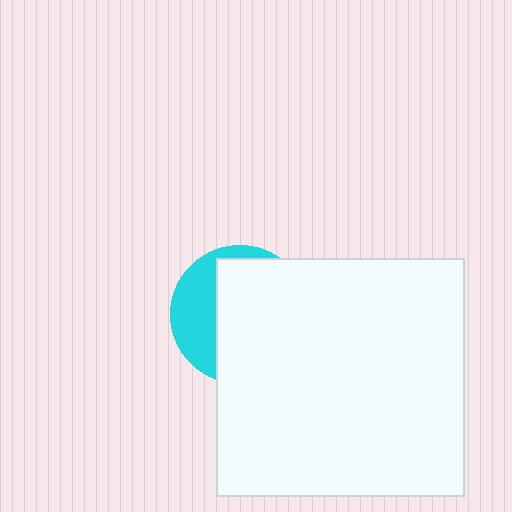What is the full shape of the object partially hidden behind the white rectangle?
The partially hidden object is a cyan circle.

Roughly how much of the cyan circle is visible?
A small part of it is visible (roughly 32%).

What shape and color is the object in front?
The object in front is a white rectangle.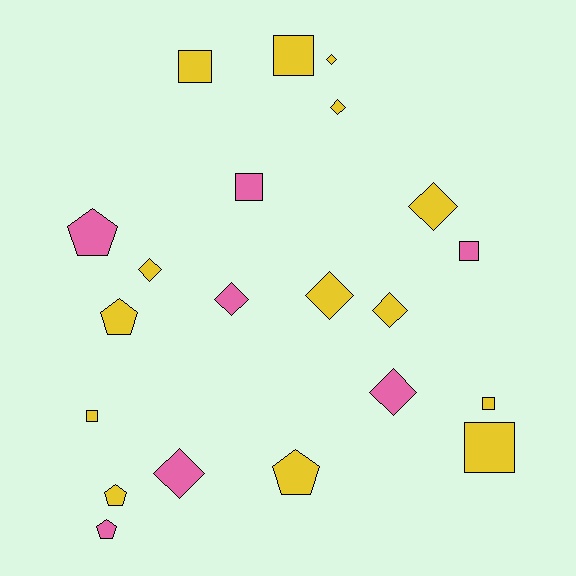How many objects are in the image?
There are 21 objects.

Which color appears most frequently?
Yellow, with 14 objects.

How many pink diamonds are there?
There are 3 pink diamonds.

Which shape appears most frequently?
Diamond, with 9 objects.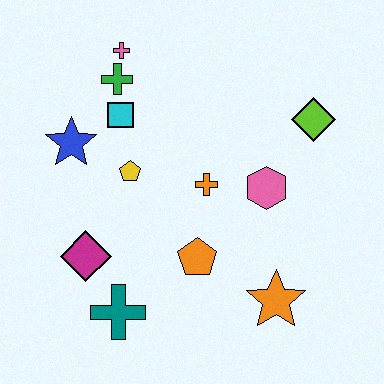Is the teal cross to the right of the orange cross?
No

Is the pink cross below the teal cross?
No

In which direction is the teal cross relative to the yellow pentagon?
The teal cross is below the yellow pentagon.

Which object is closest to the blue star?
The cyan square is closest to the blue star.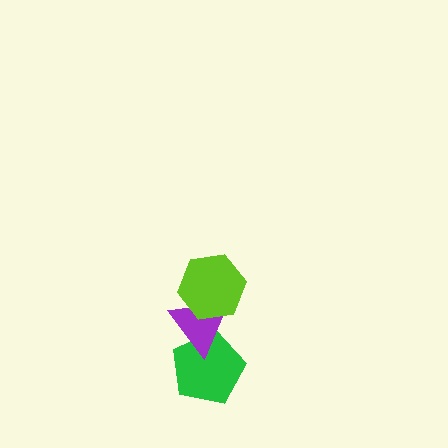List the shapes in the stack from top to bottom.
From top to bottom: the lime hexagon, the purple triangle, the green pentagon.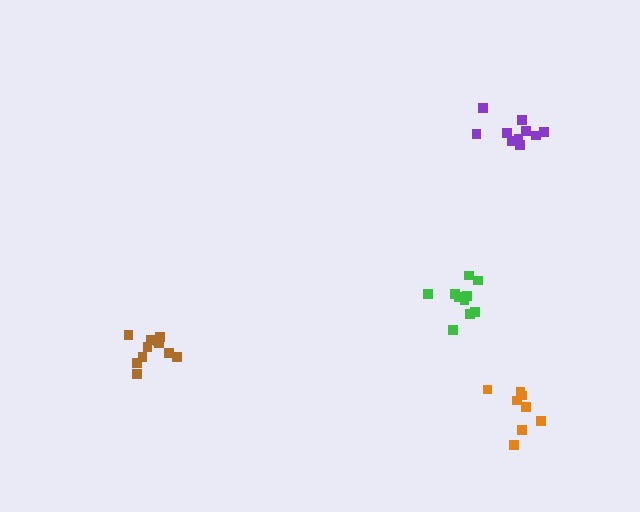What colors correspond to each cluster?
The clusters are colored: brown, purple, green, orange.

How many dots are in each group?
Group 1: 12 dots, Group 2: 10 dots, Group 3: 10 dots, Group 4: 8 dots (40 total).